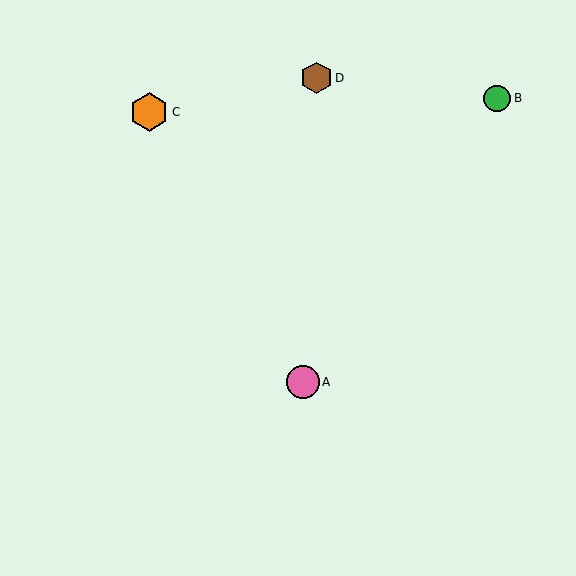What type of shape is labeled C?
Shape C is an orange hexagon.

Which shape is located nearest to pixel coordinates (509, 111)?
The green circle (labeled B) at (497, 98) is nearest to that location.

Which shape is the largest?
The orange hexagon (labeled C) is the largest.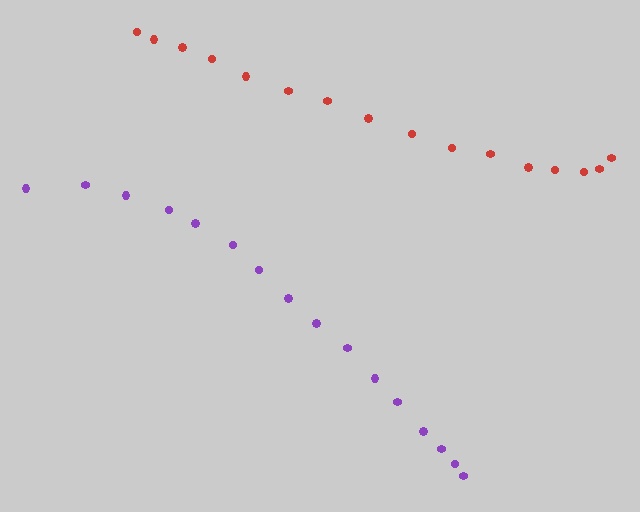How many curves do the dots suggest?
There are 2 distinct paths.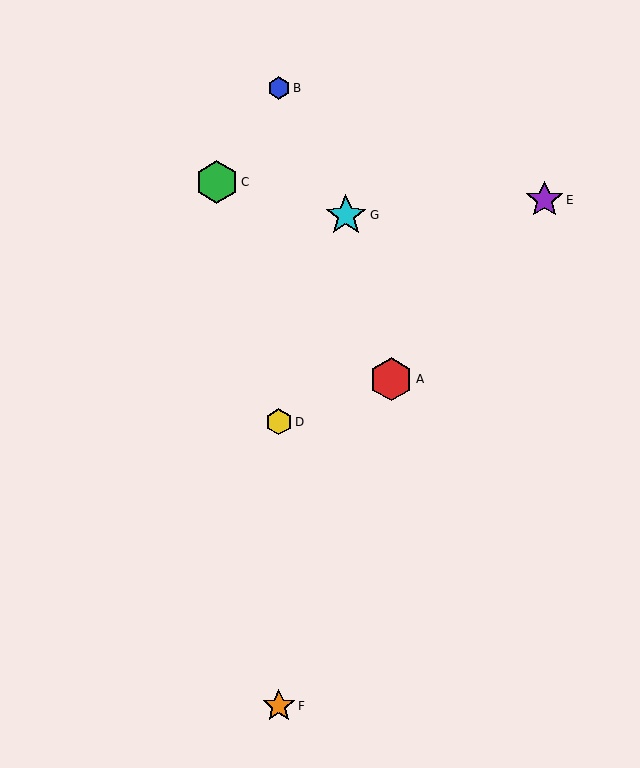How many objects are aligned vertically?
3 objects (B, D, F) are aligned vertically.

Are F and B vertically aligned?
Yes, both are at x≈279.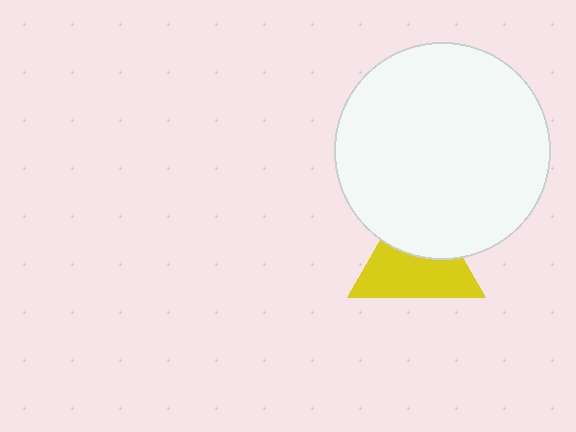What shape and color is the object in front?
The object in front is a white circle.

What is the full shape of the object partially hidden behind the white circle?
The partially hidden object is a yellow triangle.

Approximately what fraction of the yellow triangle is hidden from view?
Roughly 41% of the yellow triangle is hidden behind the white circle.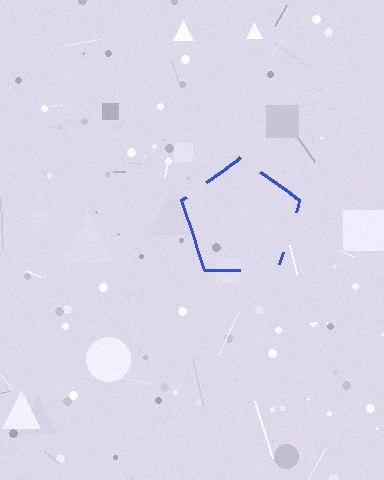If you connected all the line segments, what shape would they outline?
They would outline a pentagon.